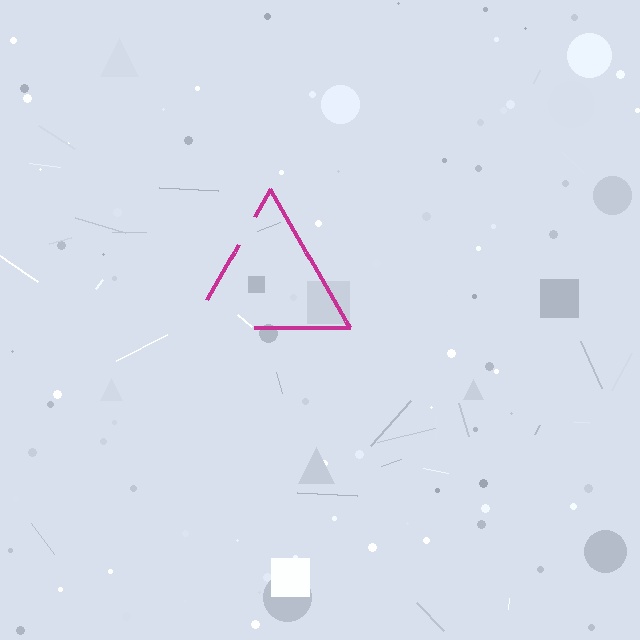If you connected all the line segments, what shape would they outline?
They would outline a triangle.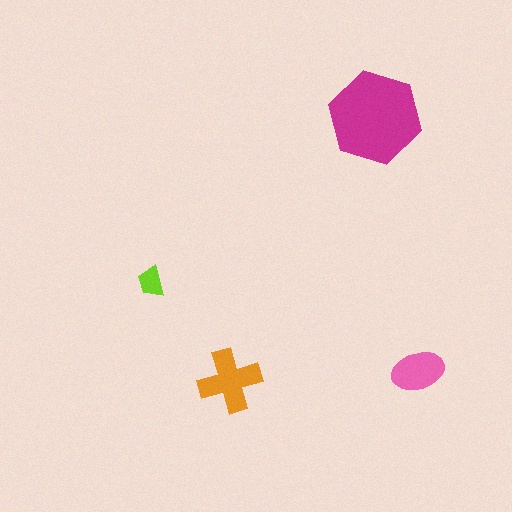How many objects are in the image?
There are 4 objects in the image.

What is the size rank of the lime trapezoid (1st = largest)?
4th.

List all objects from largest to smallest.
The magenta hexagon, the orange cross, the pink ellipse, the lime trapezoid.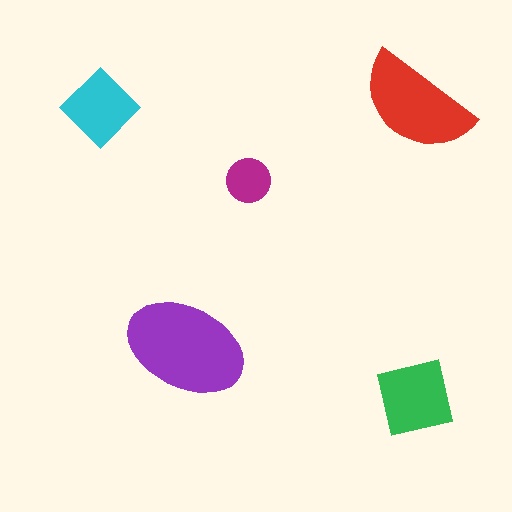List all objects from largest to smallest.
The purple ellipse, the red semicircle, the green square, the cyan diamond, the magenta circle.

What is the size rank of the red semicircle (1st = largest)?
2nd.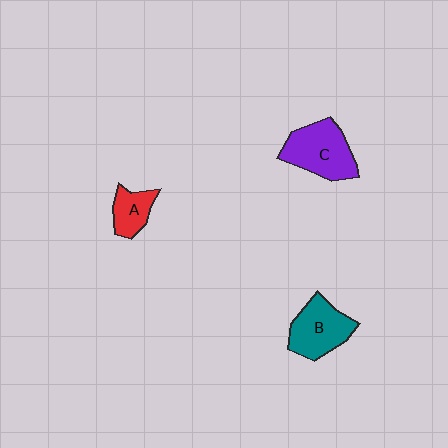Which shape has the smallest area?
Shape A (red).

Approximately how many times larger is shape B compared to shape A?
Approximately 1.7 times.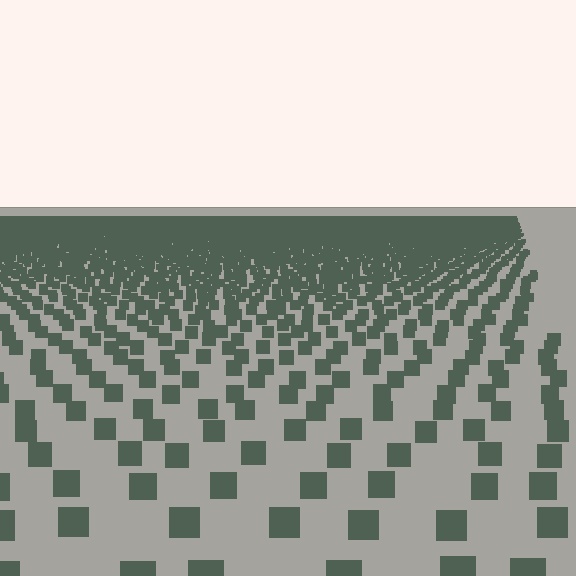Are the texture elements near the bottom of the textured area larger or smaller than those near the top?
Larger. Near the bottom, elements are closer to the viewer and appear at a bigger on-screen size.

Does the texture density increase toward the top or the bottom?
Density increases toward the top.